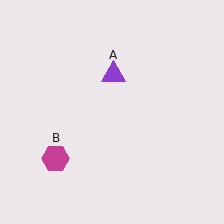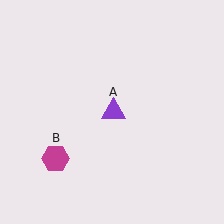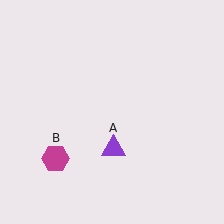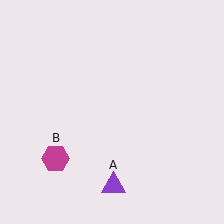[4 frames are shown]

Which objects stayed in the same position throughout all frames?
Magenta hexagon (object B) remained stationary.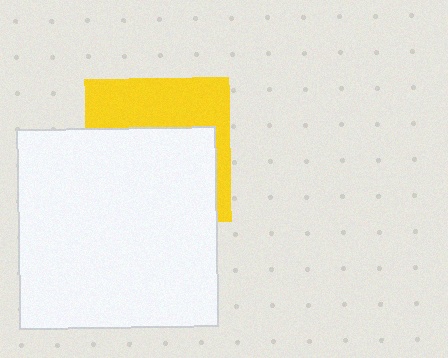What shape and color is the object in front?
The object in front is a white square.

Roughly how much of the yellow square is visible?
A small part of it is visible (roughly 40%).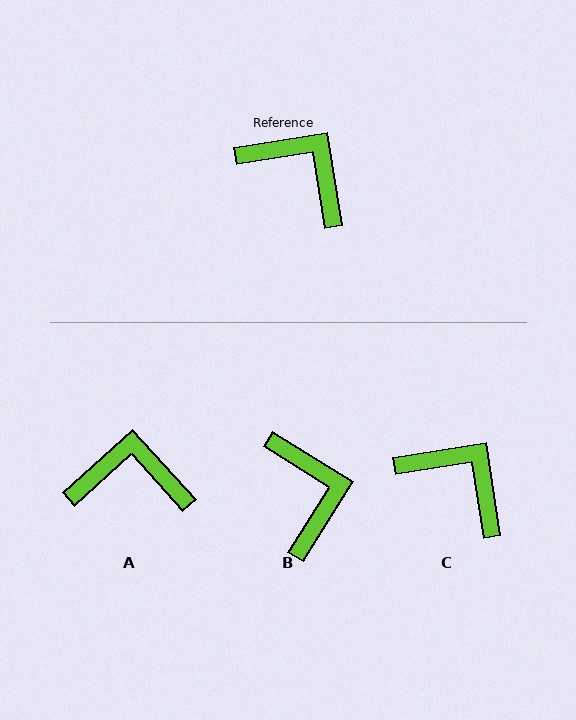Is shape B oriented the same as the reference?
No, it is off by about 41 degrees.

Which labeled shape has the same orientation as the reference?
C.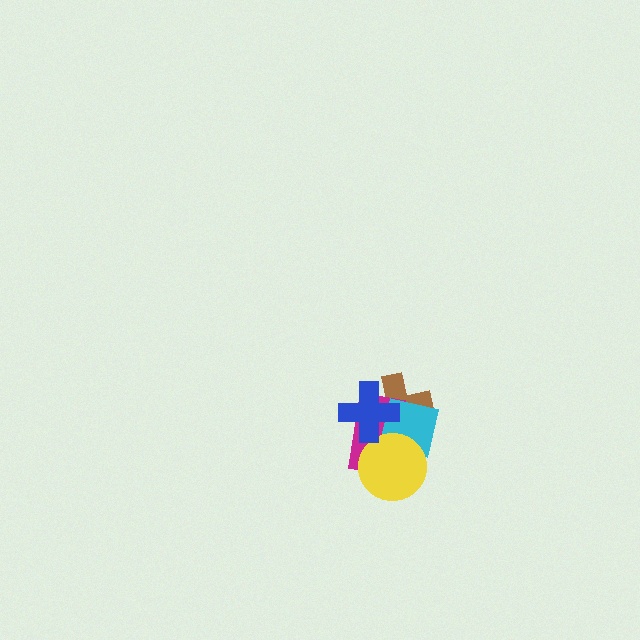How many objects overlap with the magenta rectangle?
4 objects overlap with the magenta rectangle.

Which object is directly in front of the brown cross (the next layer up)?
The magenta rectangle is directly in front of the brown cross.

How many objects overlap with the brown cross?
4 objects overlap with the brown cross.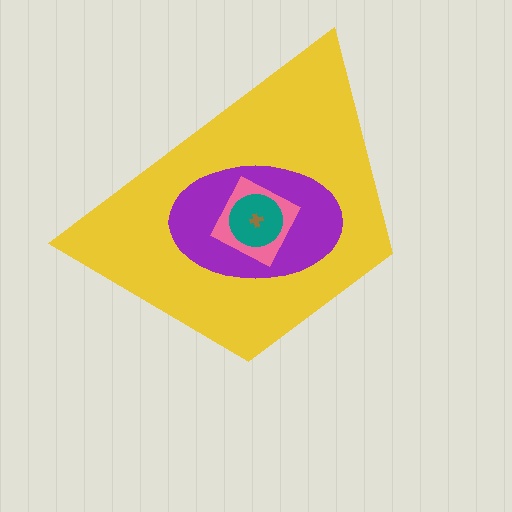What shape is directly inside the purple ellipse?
The pink square.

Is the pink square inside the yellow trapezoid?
Yes.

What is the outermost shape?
The yellow trapezoid.